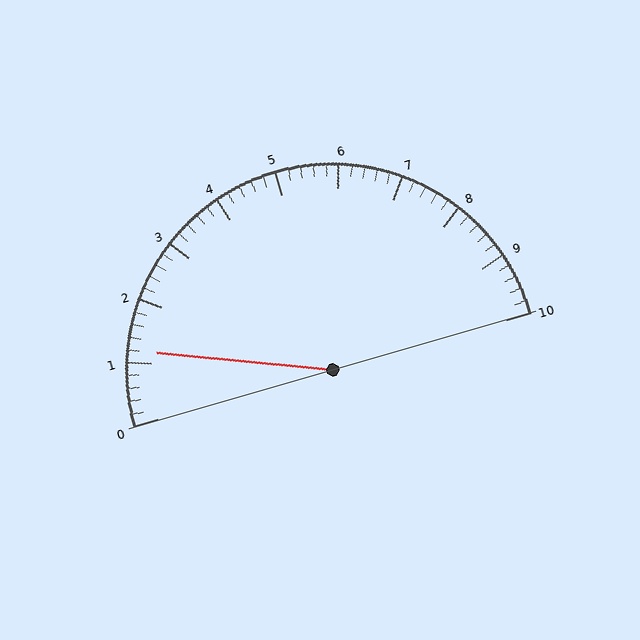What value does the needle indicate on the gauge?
The needle indicates approximately 1.2.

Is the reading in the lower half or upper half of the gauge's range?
The reading is in the lower half of the range (0 to 10).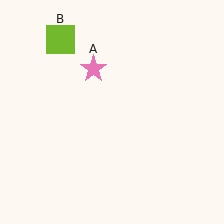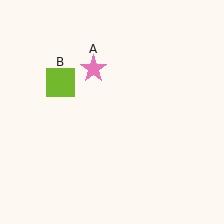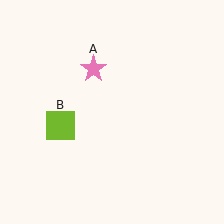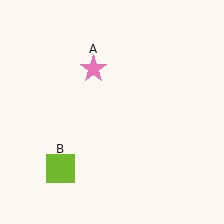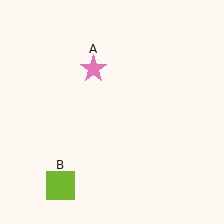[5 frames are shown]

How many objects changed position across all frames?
1 object changed position: lime square (object B).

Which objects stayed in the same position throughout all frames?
Pink star (object A) remained stationary.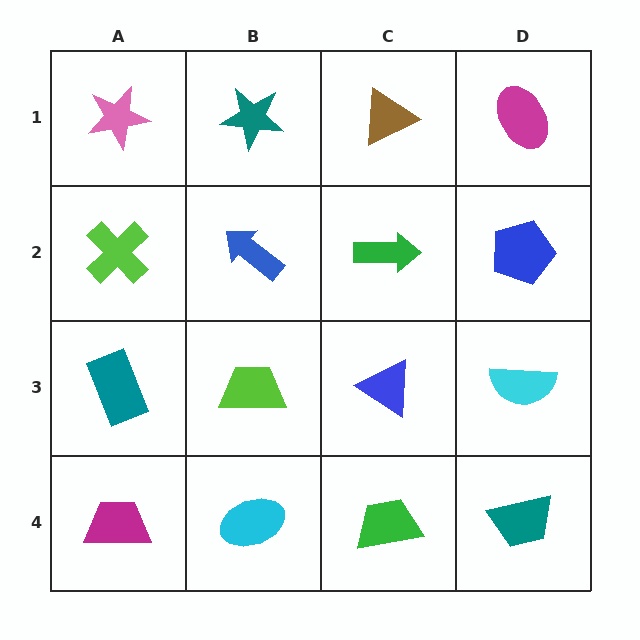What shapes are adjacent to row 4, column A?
A teal rectangle (row 3, column A), a cyan ellipse (row 4, column B).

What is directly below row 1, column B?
A blue arrow.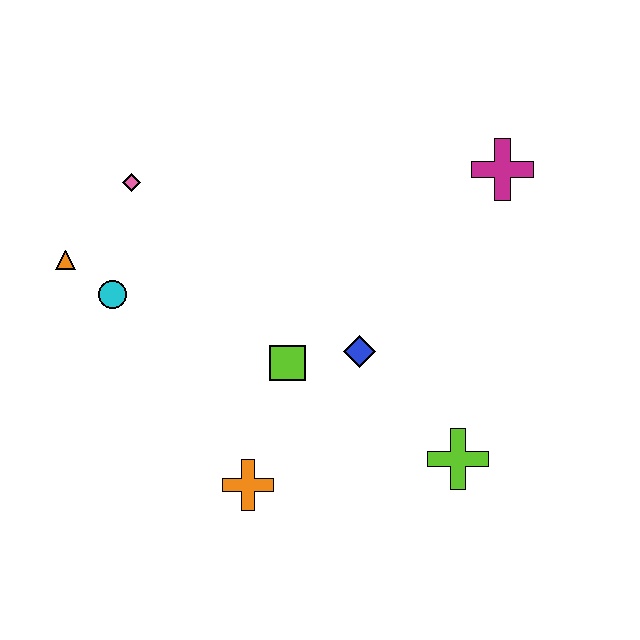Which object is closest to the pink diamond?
The orange triangle is closest to the pink diamond.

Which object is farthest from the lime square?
The magenta cross is farthest from the lime square.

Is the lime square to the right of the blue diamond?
No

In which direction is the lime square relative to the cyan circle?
The lime square is to the right of the cyan circle.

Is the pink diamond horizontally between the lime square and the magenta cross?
No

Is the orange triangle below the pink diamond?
Yes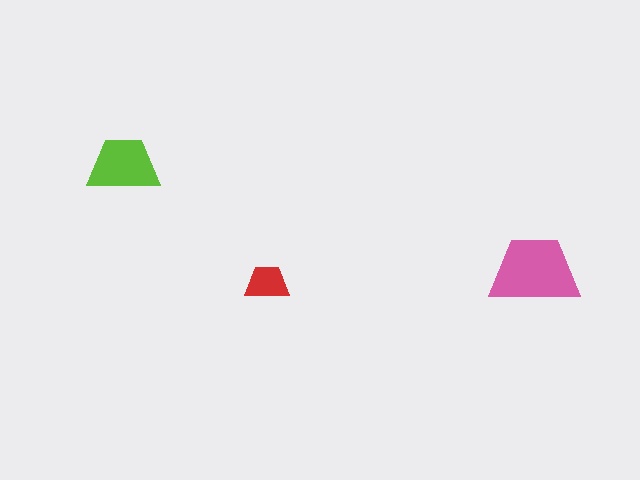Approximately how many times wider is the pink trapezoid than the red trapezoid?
About 2 times wider.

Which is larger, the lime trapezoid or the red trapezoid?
The lime one.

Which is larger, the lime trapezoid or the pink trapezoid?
The pink one.